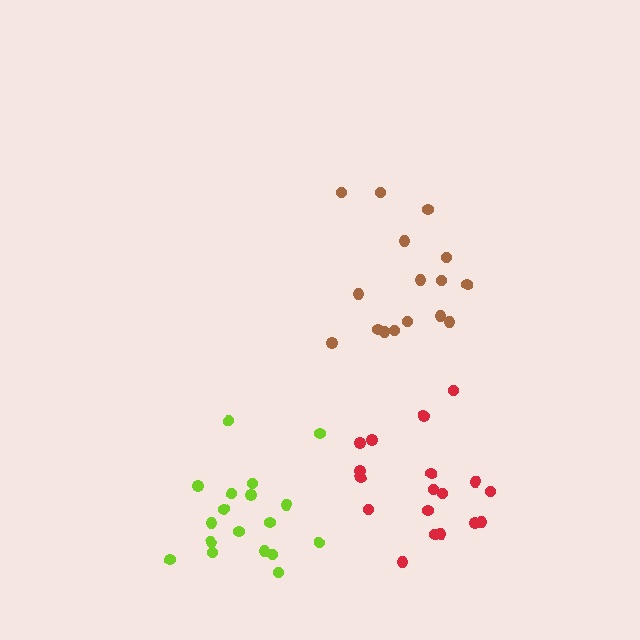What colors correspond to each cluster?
The clusters are colored: brown, lime, red.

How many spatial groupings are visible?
There are 3 spatial groupings.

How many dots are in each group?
Group 1: 16 dots, Group 2: 18 dots, Group 3: 18 dots (52 total).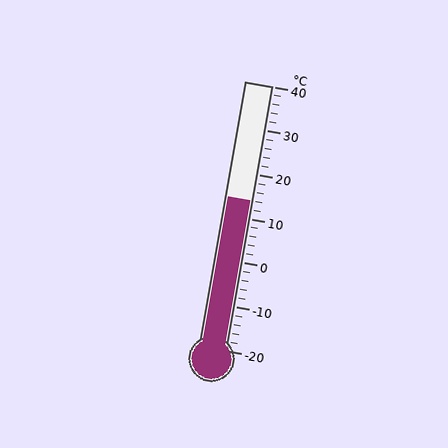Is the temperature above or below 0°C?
The temperature is above 0°C.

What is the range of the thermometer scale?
The thermometer scale ranges from -20°C to 40°C.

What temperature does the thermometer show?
The thermometer shows approximately 14°C.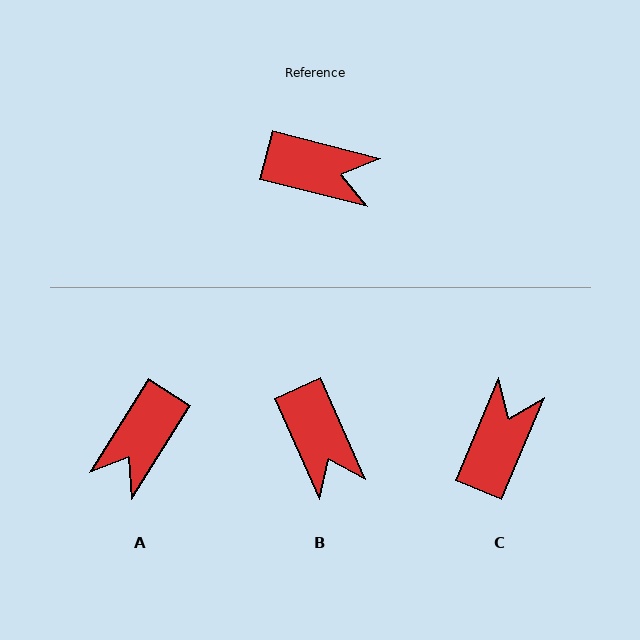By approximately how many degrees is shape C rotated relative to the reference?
Approximately 81 degrees counter-clockwise.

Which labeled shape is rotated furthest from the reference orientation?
A, about 108 degrees away.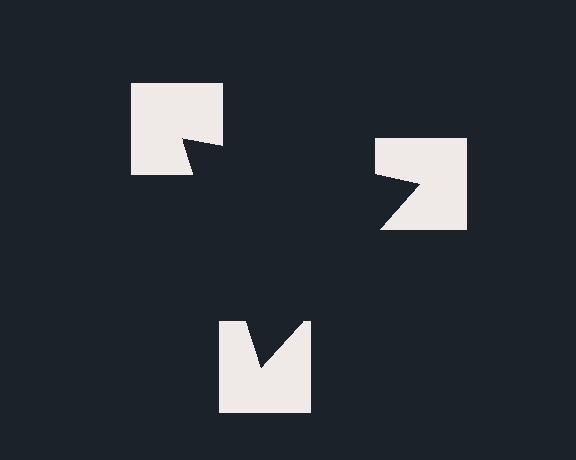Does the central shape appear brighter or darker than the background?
It typically appears slightly darker than the background, even though no actual brightness change is drawn.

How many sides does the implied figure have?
3 sides.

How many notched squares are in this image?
There are 3 — one at each vertex of the illusory triangle.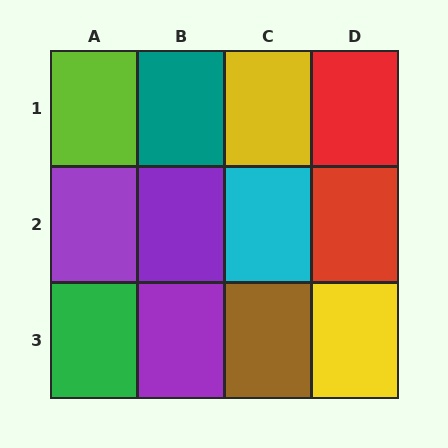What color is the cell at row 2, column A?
Purple.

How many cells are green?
1 cell is green.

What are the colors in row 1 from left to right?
Lime, teal, yellow, red.